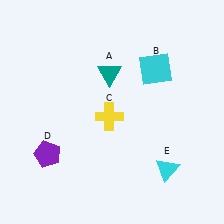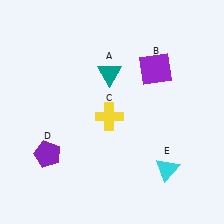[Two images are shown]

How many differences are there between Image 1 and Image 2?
There is 1 difference between the two images.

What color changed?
The square (B) changed from cyan in Image 1 to purple in Image 2.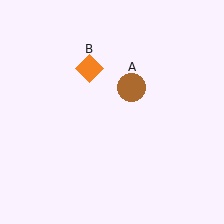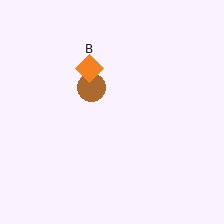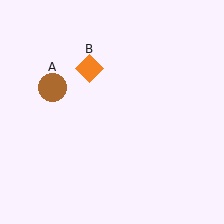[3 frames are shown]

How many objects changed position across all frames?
1 object changed position: brown circle (object A).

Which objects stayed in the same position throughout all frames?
Orange diamond (object B) remained stationary.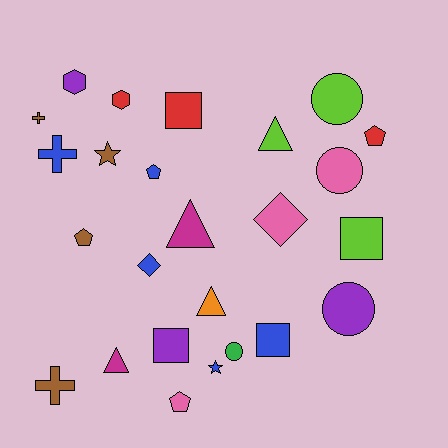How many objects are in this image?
There are 25 objects.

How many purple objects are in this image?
There are 3 purple objects.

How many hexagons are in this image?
There are 2 hexagons.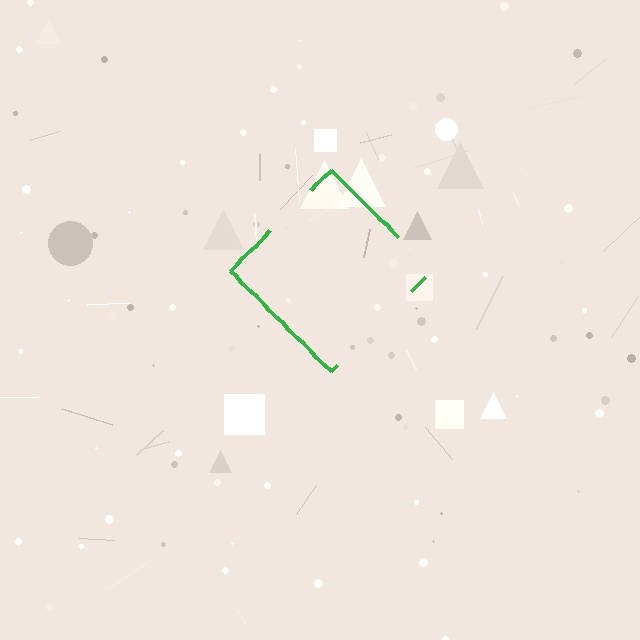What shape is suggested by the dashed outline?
The dashed outline suggests a diamond.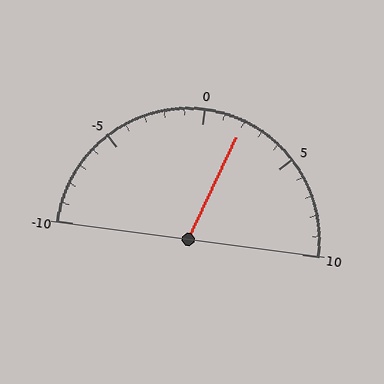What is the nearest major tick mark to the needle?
The nearest major tick mark is 0.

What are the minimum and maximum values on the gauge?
The gauge ranges from -10 to 10.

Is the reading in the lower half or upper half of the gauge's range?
The reading is in the upper half of the range (-10 to 10).